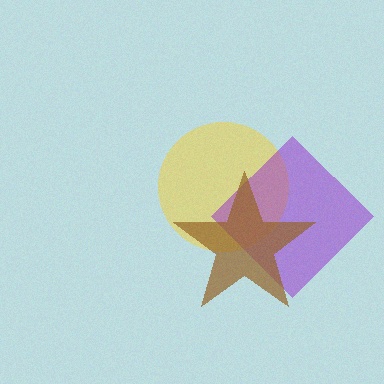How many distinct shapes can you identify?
There are 3 distinct shapes: a yellow circle, a purple diamond, a brown star.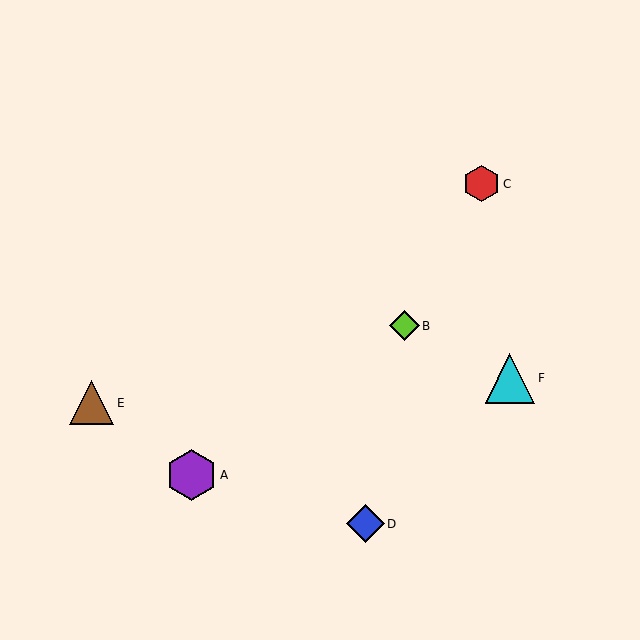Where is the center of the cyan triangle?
The center of the cyan triangle is at (510, 378).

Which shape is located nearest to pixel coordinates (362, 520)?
The blue diamond (labeled D) at (365, 524) is nearest to that location.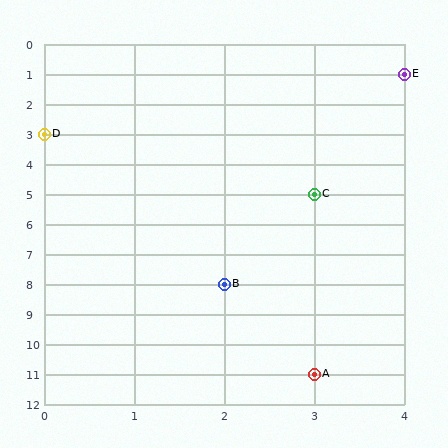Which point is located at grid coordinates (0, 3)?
Point D is at (0, 3).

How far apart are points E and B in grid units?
Points E and B are 2 columns and 7 rows apart (about 7.3 grid units diagonally).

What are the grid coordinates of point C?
Point C is at grid coordinates (3, 5).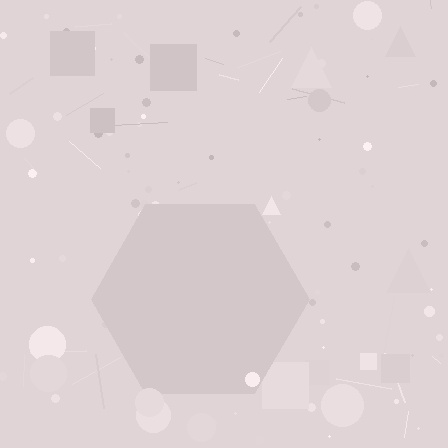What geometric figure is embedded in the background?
A hexagon is embedded in the background.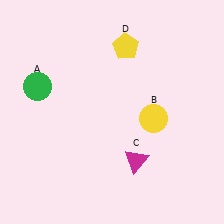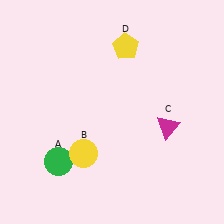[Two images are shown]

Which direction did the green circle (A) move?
The green circle (A) moved down.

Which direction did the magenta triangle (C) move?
The magenta triangle (C) moved up.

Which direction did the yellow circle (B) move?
The yellow circle (B) moved left.